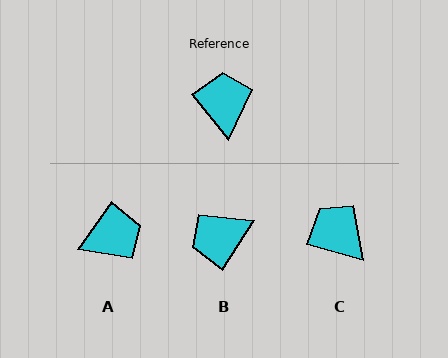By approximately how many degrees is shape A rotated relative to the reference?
Approximately 75 degrees clockwise.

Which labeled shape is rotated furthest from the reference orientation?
B, about 108 degrees away.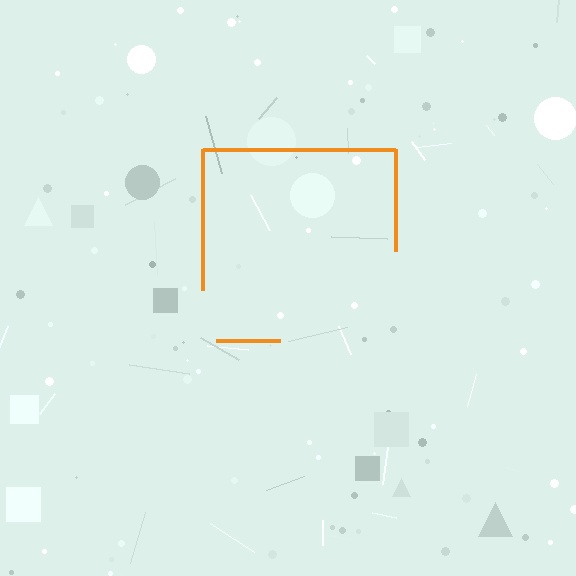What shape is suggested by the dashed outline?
The dashed outline suggests a square.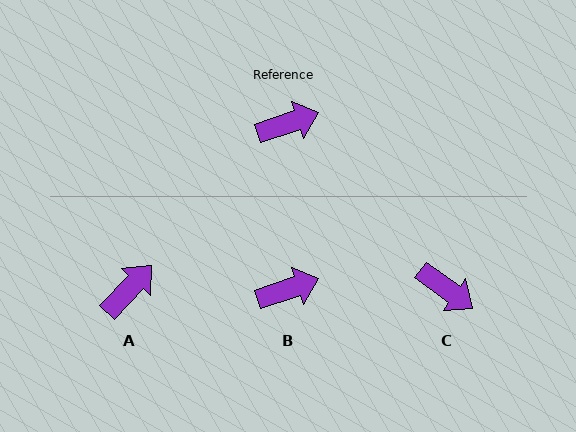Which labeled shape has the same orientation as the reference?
B.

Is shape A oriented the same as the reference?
No, it is off by about 28 degrees.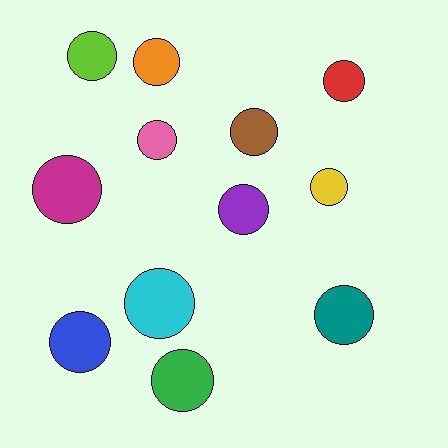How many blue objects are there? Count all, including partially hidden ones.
There is 1 blue object.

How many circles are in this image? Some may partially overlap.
There are 12 circles.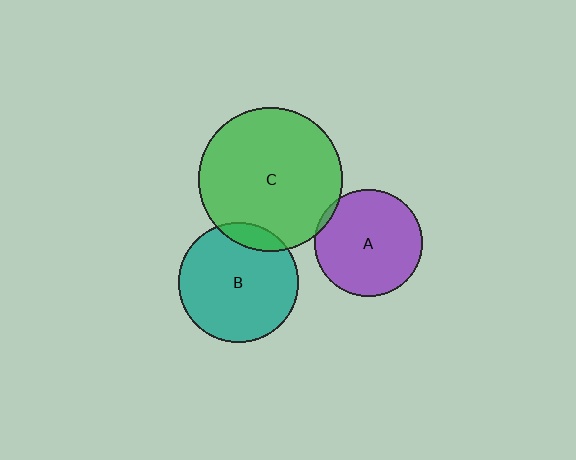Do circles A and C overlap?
Yes.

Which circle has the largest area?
Circle C (green).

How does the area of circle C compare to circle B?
Approximately 1.4 times.